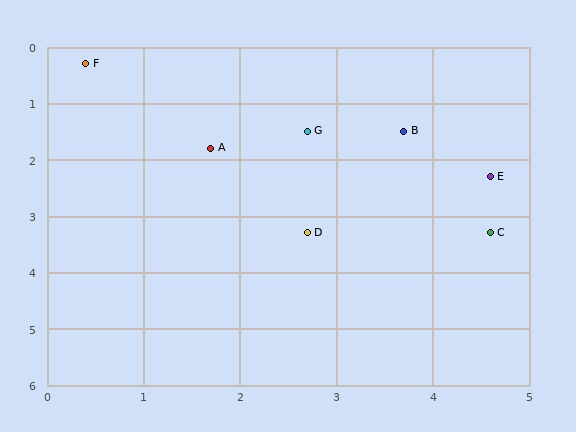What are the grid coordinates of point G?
Point G is at approximately (2.7, 1.5).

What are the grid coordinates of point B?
Point B is at approximately (3.7, 1.5).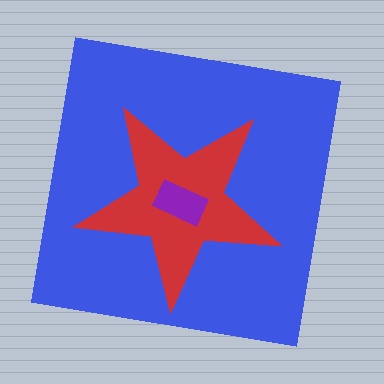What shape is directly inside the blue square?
The red star.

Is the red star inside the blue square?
Yes.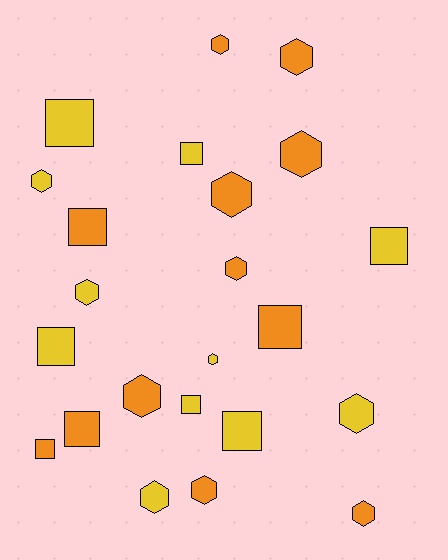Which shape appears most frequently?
Hexagon, with 13 objects.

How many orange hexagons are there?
There are 8 orange hexagons.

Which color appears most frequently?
Orange, with 12 objects.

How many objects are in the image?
There are 23 objects.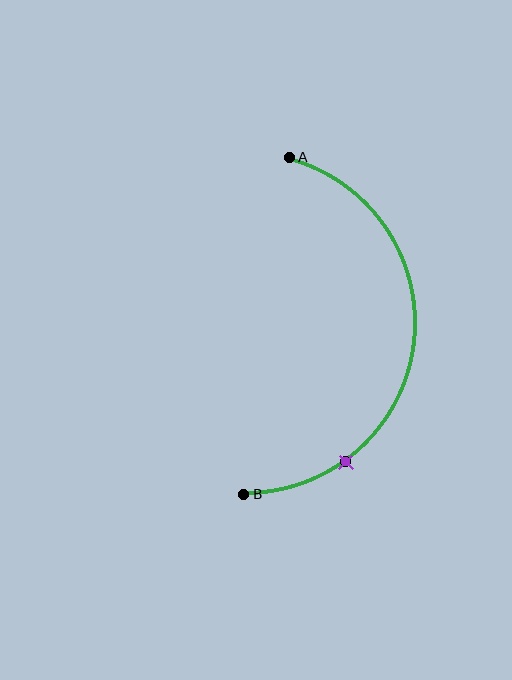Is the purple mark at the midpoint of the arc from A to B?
No. The purple mark lies on the arc but is closer to endpoint B. The arc midpoint would be at the point on the curve equidistant along the arc from both A and B.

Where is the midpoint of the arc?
The arc midpoint is the point on the curve farthest from the straight line joining A and B. It sits to the right of that line.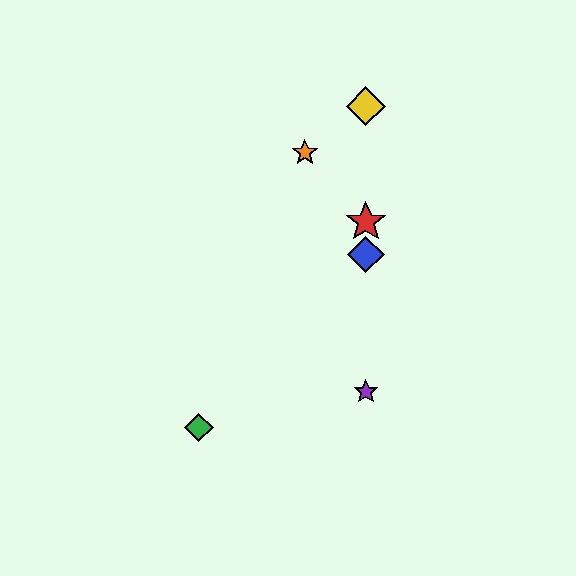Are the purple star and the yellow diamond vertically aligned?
Yes, both are at x≈366.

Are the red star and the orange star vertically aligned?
No, the red star is at x≈366 and the orange star is at x≈305.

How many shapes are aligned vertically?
4 shapes (the red star, the blue diamond, the yellow diamond, the purple star) are aligned vertically.